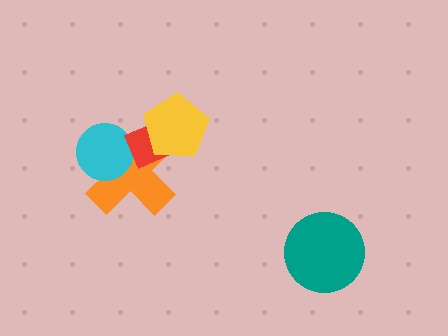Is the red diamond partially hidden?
Yes, it is partially covered by another shape.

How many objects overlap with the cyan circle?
2 objects overlap with the cyan circle.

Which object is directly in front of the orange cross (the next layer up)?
The cyan circle is directly in front of the orange cross.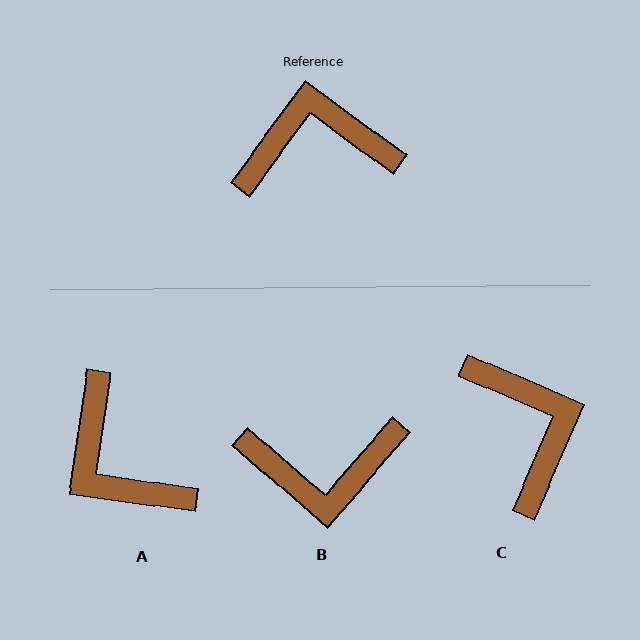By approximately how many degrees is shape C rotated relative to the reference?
Approximately 77 degrees clockwise.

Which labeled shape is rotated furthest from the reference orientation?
B, about 175 degrees away.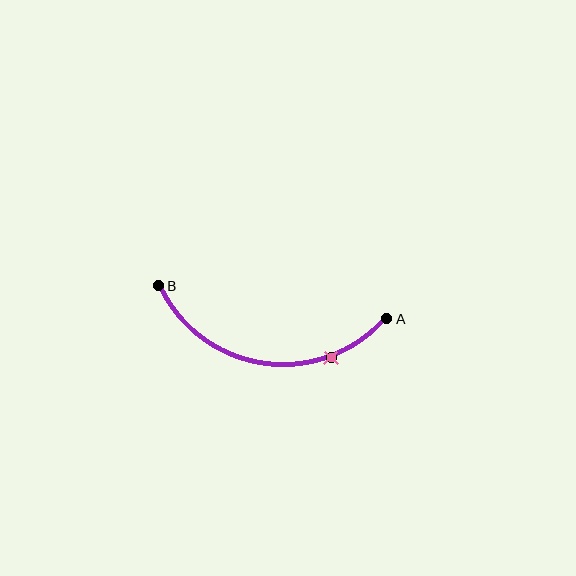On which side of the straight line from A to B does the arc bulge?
The arc bulges below the straight line connecting A and B.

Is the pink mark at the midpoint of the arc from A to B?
No. The pink mark lies on the arc but is closer to endpoint A. The arc midpoint would be at the point on the curve equidistant along the arc from both A and B.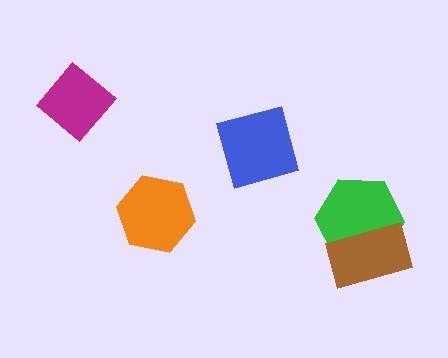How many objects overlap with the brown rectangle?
1 object overlaps with the brown rectangle.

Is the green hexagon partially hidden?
Yes, it is partially covered by another shape.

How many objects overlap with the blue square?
0 objects overlap with the blue square.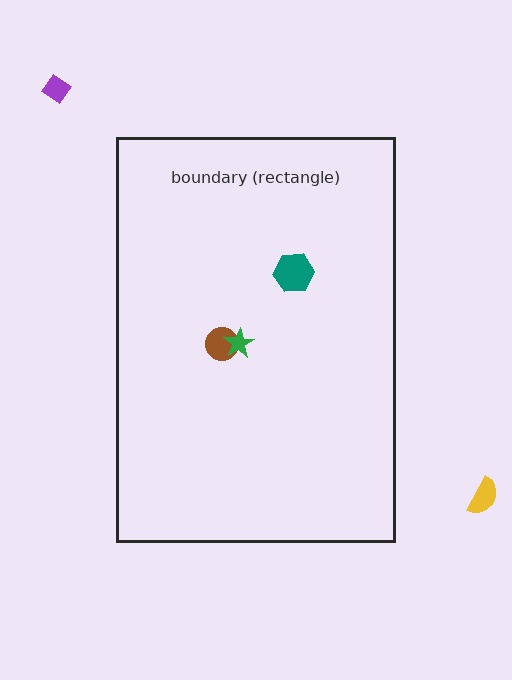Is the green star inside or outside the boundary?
Inside.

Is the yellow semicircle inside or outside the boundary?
Outside.